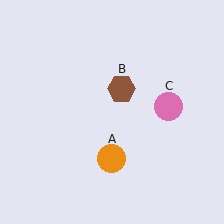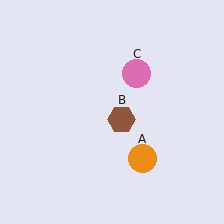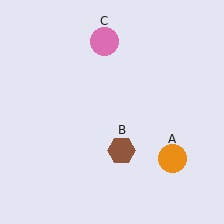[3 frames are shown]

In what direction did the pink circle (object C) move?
The pink circle (object C) moved up and to the left.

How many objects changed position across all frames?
3 objects changed position: orange circle (object A), brown hexagon (object B), pink circle (object C).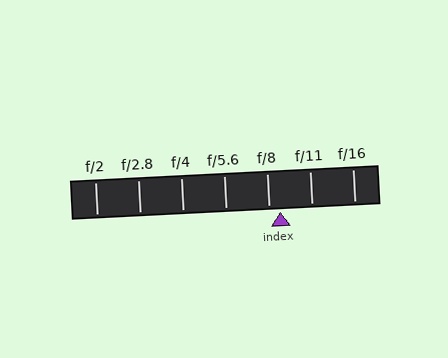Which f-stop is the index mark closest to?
The index mark is closest to f/8.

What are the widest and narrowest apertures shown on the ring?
The widest aperture shown is f/2 and the narrowest is f/16.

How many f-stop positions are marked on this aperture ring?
There are 7 f-stop positions marked.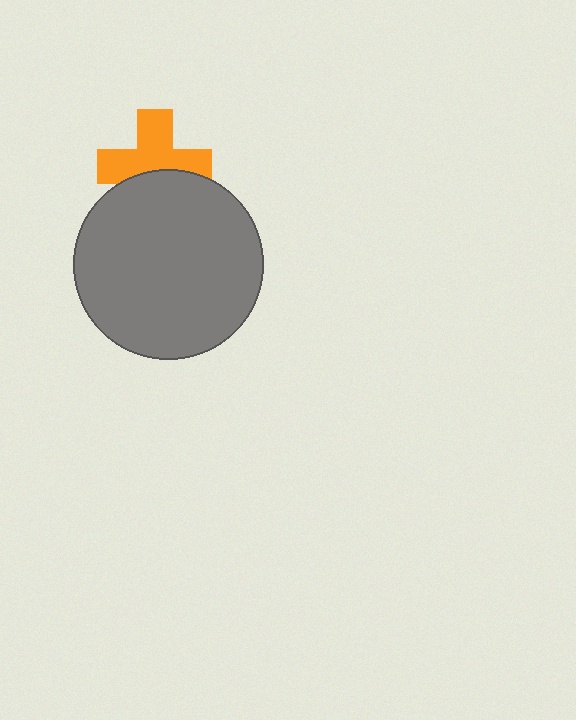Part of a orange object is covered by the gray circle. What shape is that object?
It is a cross.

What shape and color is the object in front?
The object in front is a gray circle.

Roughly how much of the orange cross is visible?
About half of it is visible (roughly 64%).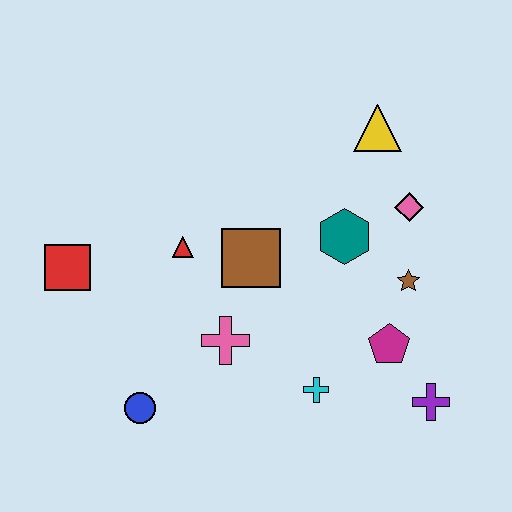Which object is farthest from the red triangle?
The purple cross is farthest from the red triangle.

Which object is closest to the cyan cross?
The magenta pentagon is closest to the cyan cross.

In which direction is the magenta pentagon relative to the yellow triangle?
The magenta pentagon is below the yellow triangle.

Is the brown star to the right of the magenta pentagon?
Yes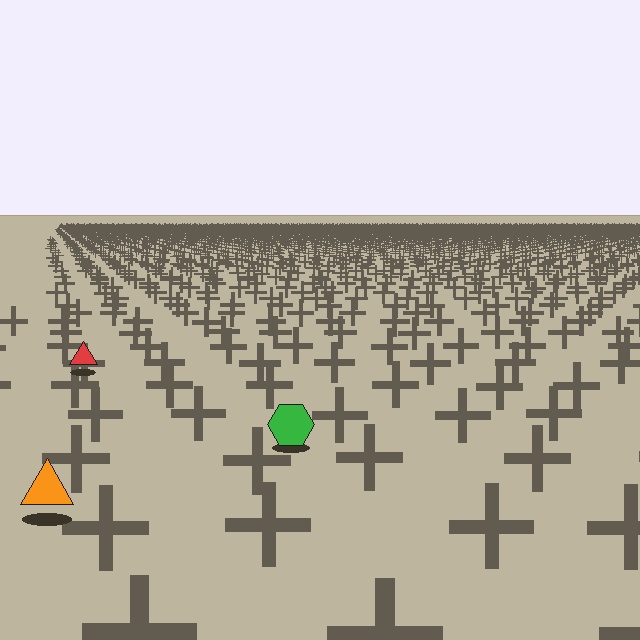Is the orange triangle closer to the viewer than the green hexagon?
Yes. The orange triangle is closer — you can tell from the texture gradient: the ground texture is coarser near it.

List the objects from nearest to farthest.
From nearest to farthest: the orange triangle, the green hexagon, the red triangle.